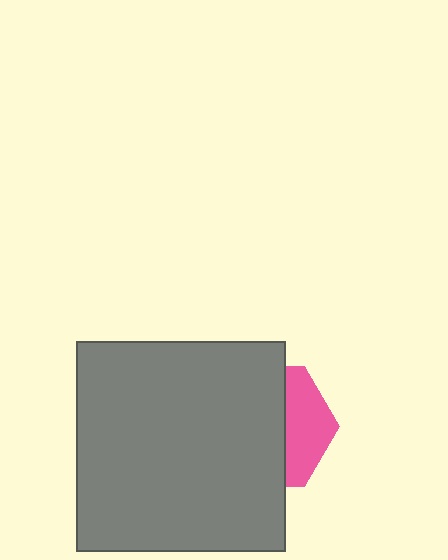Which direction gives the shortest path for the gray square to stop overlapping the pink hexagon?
Moving left gives the shortest separation.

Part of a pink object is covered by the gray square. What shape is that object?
It is a hexagon.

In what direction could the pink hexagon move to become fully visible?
The pink hexagon could move right. That would shift it out from behind the gray square entirely.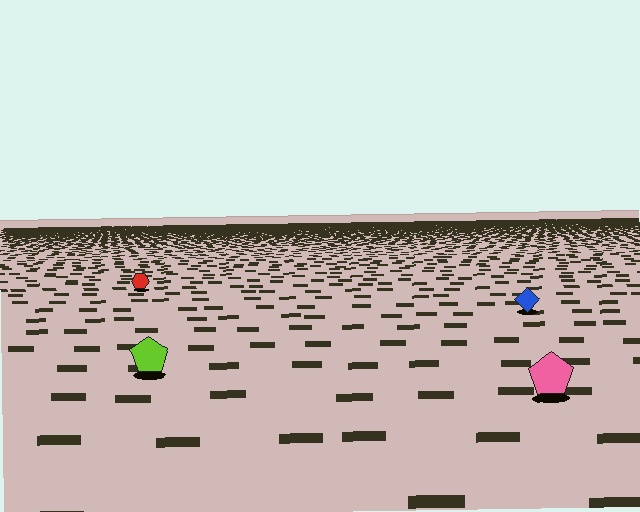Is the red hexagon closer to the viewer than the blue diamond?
No. The blue diamond is closer — you can tell from the texture gradient: the ground texture is coarser near it.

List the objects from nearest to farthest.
From nearest to farthest: the pink pentagon, the lime pentagon, the blue diamond, the red hexagon.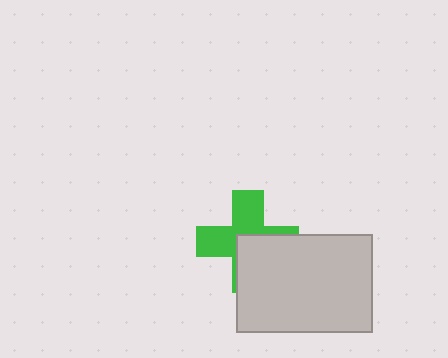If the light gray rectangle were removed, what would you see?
You would see the complete green cross.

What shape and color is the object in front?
The object in front is a light gray rectangle.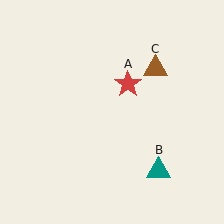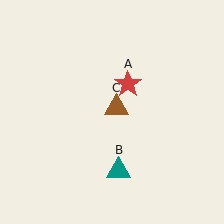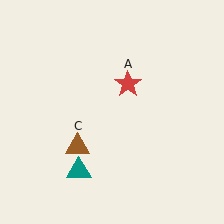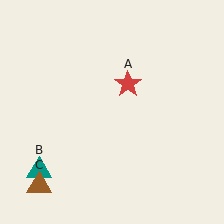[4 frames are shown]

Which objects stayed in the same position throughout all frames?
Red star (object A) remained stationary.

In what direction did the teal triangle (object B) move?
The teal triangle (object B) moved left.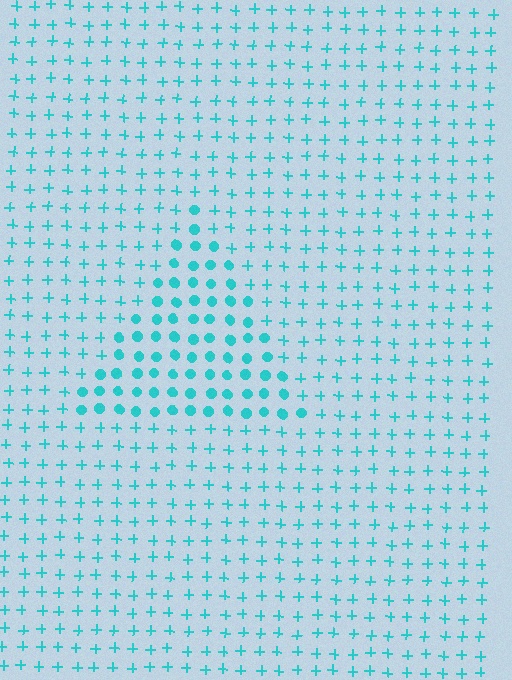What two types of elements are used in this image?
The image uses circles inside the triangle region and plus signs outside it.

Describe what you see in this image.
The image is filled with small cyan elements arranged in a uniform grid. A triangle-shaped region contains circles, while the surrounding area contains plus signs. The boundary is defined purely by the change in element shape.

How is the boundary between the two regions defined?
The boundary is defined by a change in element shape: circles inside vs. plus signs outside. All elements share the same color and spacing.